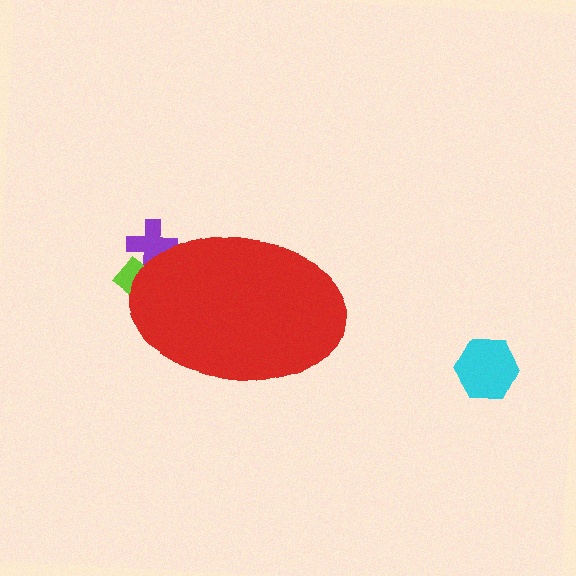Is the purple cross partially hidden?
Yes, the purple cross is partially hidden behind the red ellipse.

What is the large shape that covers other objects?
A red ellipse.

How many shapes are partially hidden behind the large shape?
2 shapes are partially hidden.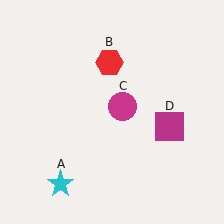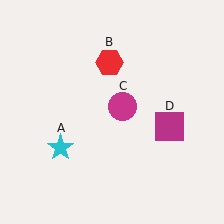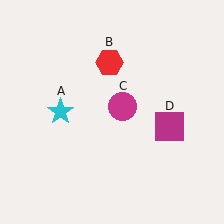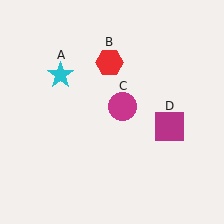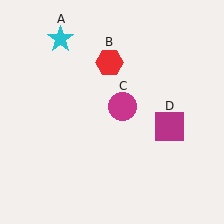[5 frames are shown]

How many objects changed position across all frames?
1 object changed position: cyan star (object A).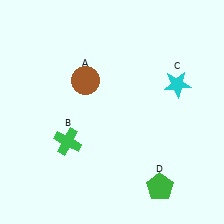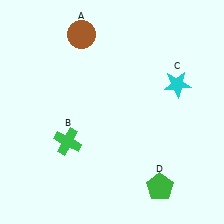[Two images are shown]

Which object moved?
The brown circle (A) moved up.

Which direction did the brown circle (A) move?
The brown circle (A) moved up.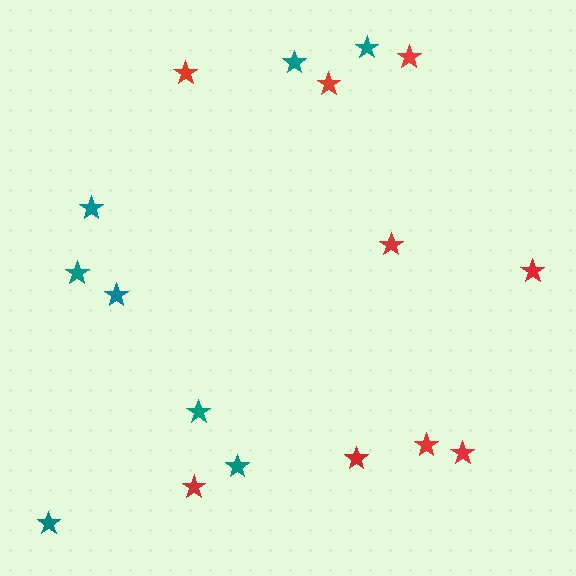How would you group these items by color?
There are 2 groups: one group of red stars (9) and one group of teal stars (8).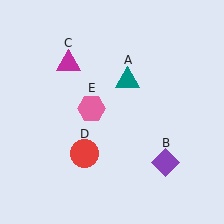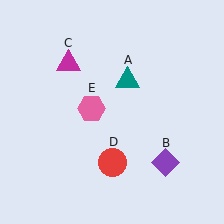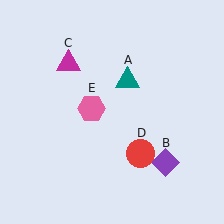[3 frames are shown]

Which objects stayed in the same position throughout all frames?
Teal triangle (object A) and purple diamond (object B) and magenta triangle (object C) and pink hexagon (object E) remained stationary.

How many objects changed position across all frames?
1 object changed position: red circle (object D).